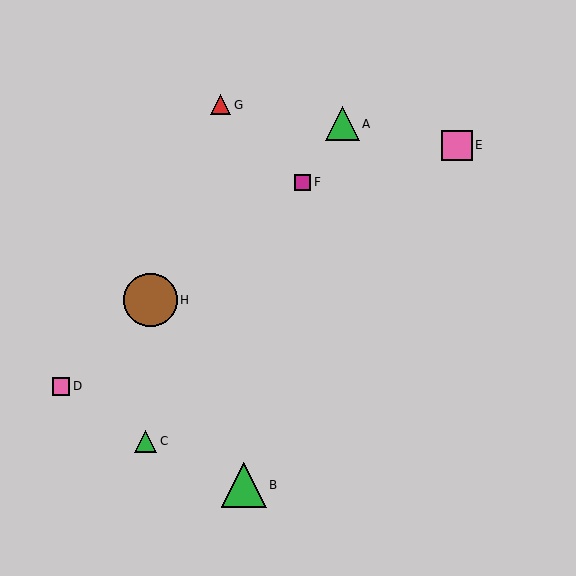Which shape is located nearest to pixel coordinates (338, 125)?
The green triangle (labeled A) at (343, 124) is nearest to that location.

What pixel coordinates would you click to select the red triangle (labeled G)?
Click at (221, 105) to select the red triangle G.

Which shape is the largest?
The brown circle (labeled H) is the largest.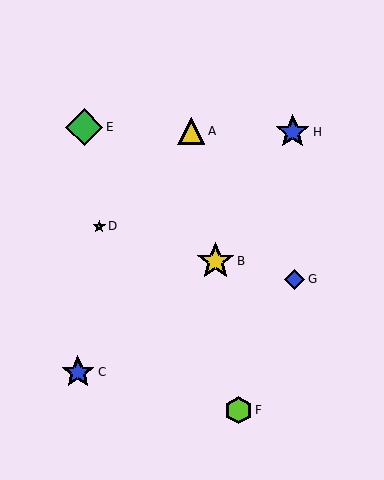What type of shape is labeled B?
Shape B is a yellow star.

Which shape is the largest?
The green diamond (labeled E) is the largest.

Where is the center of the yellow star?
The center of the yellow star is at (215, 261).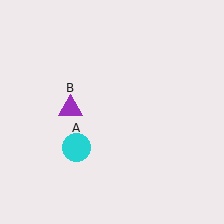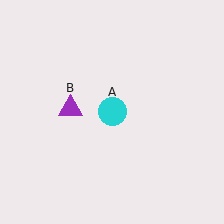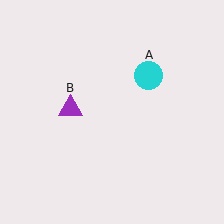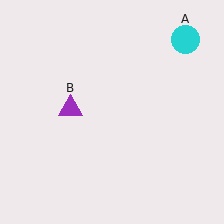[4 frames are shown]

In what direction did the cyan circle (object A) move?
The cyan circle (object A) moved up and to the right.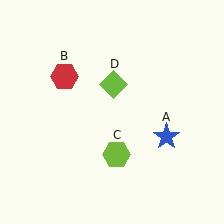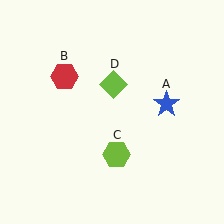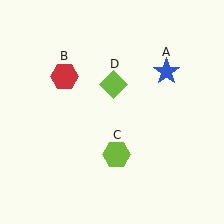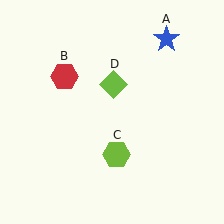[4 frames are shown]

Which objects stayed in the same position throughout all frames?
Red hexagon (object B) and lime hexagon (object C) and lime diamond (object D) remained stationary.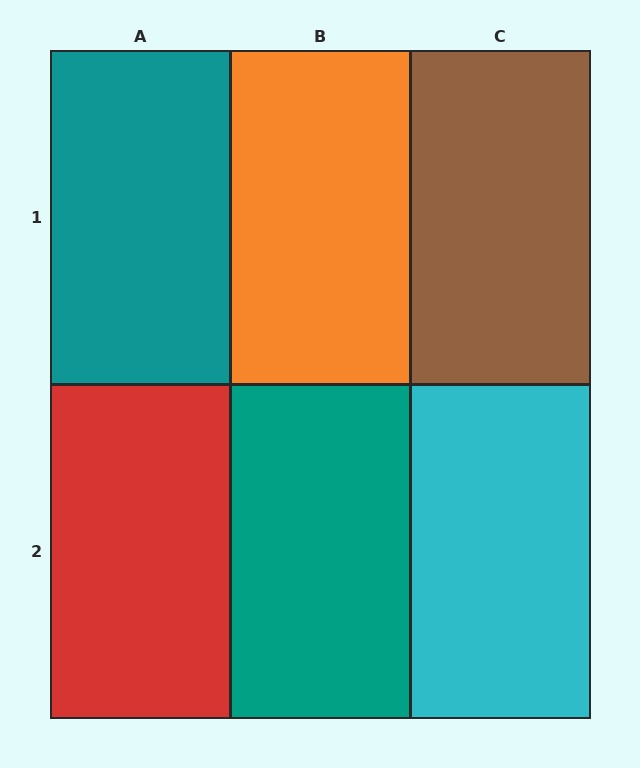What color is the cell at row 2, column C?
Cyan.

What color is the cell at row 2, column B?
Teal.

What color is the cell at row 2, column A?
Red.